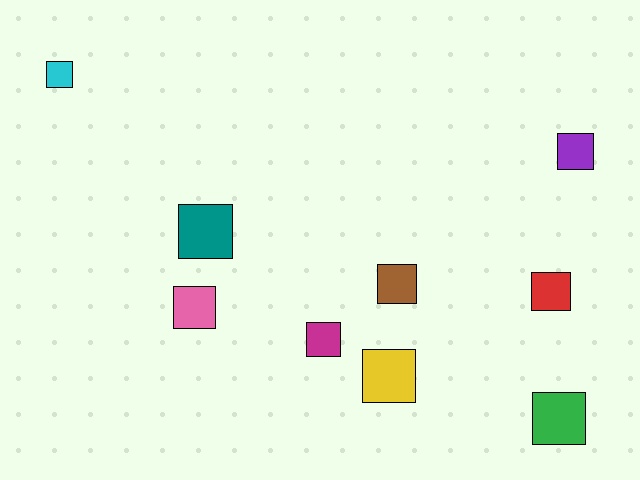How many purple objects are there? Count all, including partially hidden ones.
There is 1 purple object.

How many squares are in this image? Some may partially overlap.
There are 9 squares.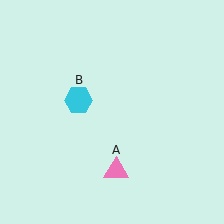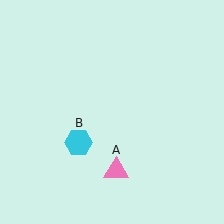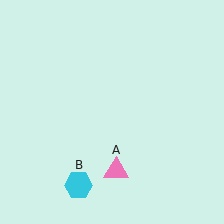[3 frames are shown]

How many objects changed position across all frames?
1 object changed position: cyan hexagon (object B).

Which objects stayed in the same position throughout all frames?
Pink triangle (object A) remained stationary.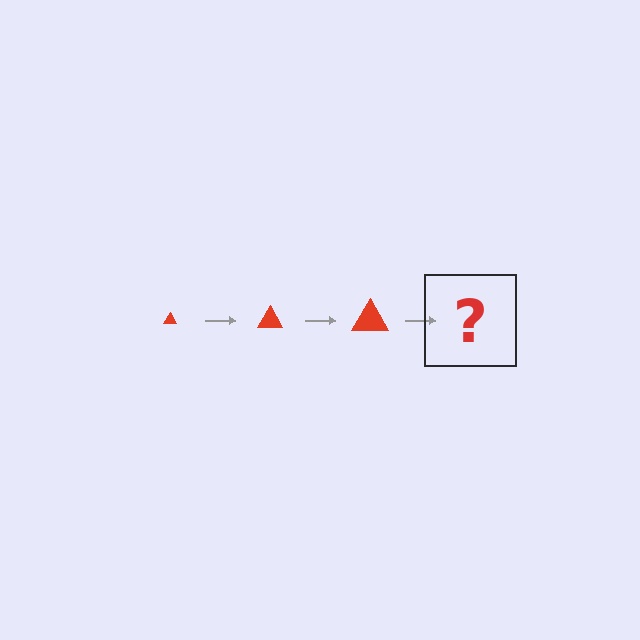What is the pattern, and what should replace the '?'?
The pattern is that the triangle gets progressively larger each step. The '?' should be a red triangle, larger than the previous one.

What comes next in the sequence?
The next element should be a red triangle, larger than the previous one.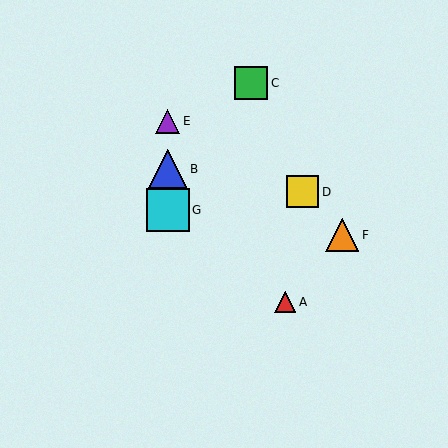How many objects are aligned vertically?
3 objects (B, E, G) are aligned vertically.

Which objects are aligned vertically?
Objects B, E, G are aligned vertically.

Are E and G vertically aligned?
Yes, both are at x≈168.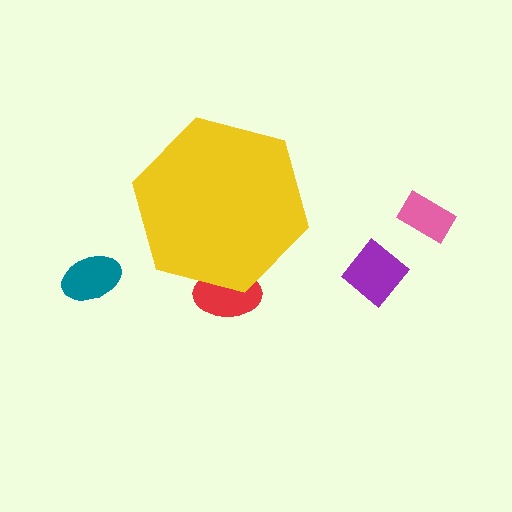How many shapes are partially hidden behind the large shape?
1 shape is partially hidden.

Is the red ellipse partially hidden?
Yes, the red ellipse is partially hidden behind the yellow hexagon.